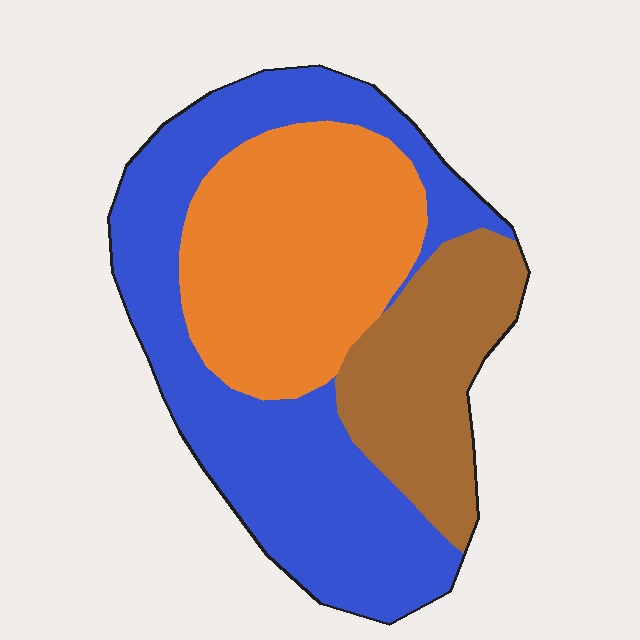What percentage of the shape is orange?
Orange covers 33% of the shape.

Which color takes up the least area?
Brown, at roughly 20%.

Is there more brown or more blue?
Blue.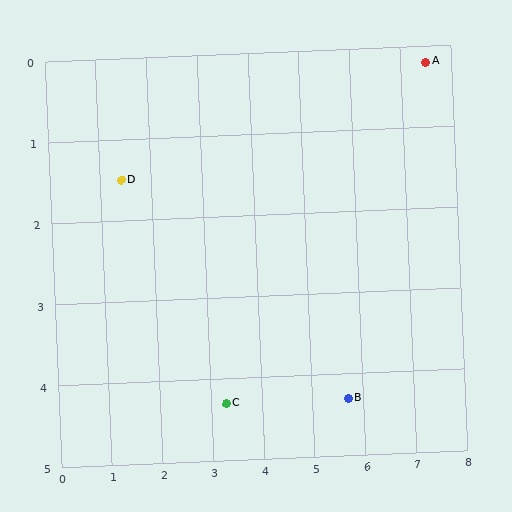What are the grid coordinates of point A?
Point A is at approximately (7.5, 0.2).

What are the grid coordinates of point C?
Point C is at approximately (3.3, 4.3).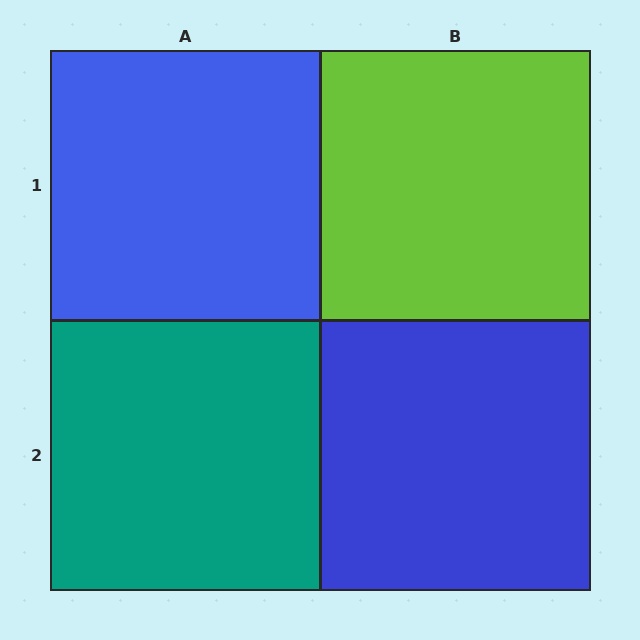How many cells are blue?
2 cells are blue.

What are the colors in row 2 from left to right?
Teal, blue.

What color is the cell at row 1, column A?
Blue.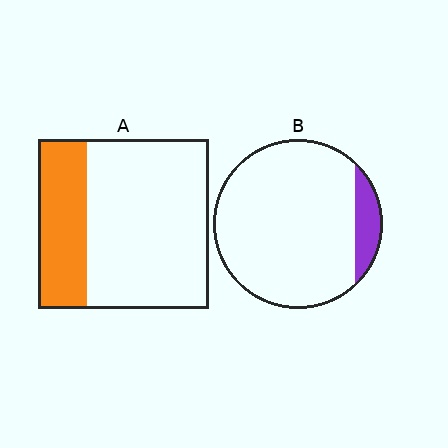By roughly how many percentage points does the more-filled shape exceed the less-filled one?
By roughly 20 percentage points (A over B).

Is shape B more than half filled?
No.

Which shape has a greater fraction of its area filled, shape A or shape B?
Shape A.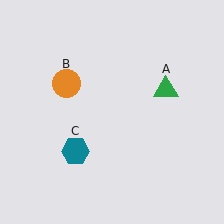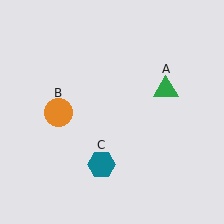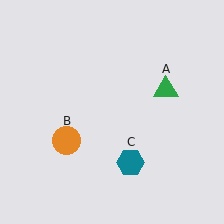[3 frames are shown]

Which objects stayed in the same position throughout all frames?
Green triangle (object A) remained stationary.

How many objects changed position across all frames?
2 objects changed position: orange circle (object B), teal hexagon (object C).